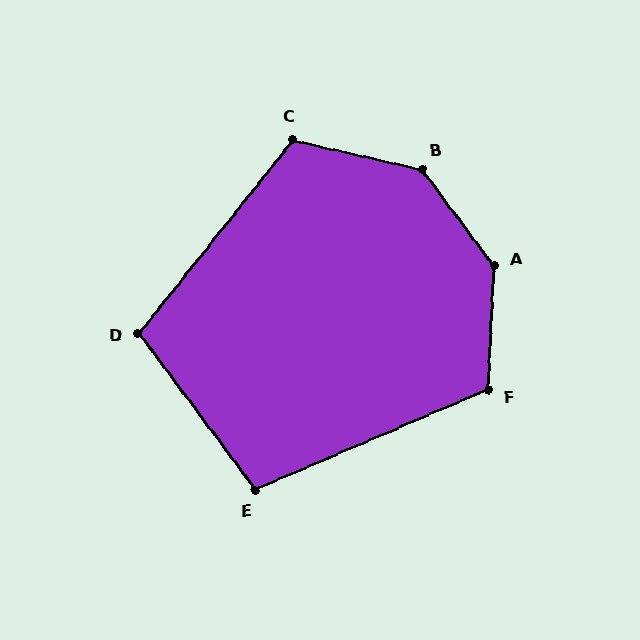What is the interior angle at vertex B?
Approximately 139 degrees (obtuse).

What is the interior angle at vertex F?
Approximately 116 degrees (obtuse).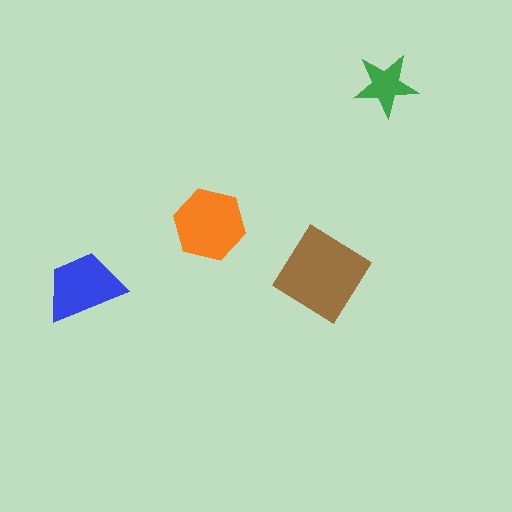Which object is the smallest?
The green star.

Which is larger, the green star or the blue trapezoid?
The blue trapezoid.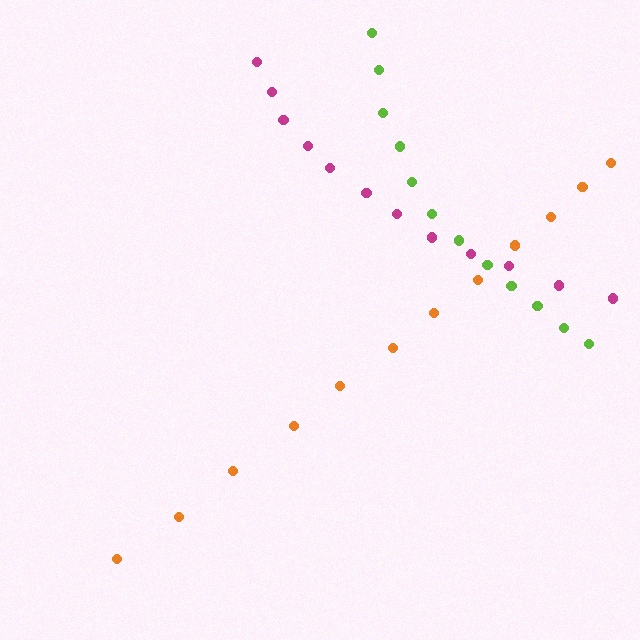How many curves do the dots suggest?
There are 3 distinct paths.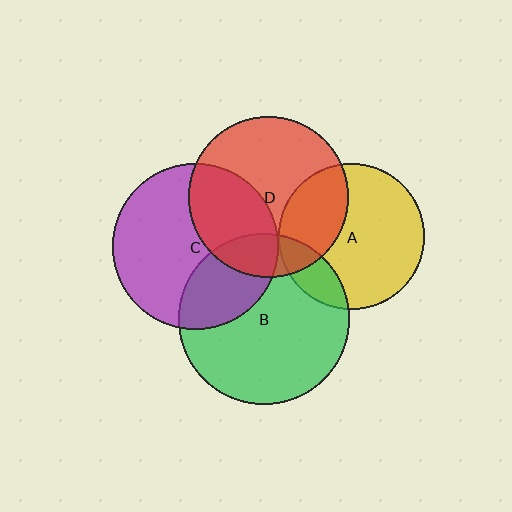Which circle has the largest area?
Circle B (green).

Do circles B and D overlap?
Yes.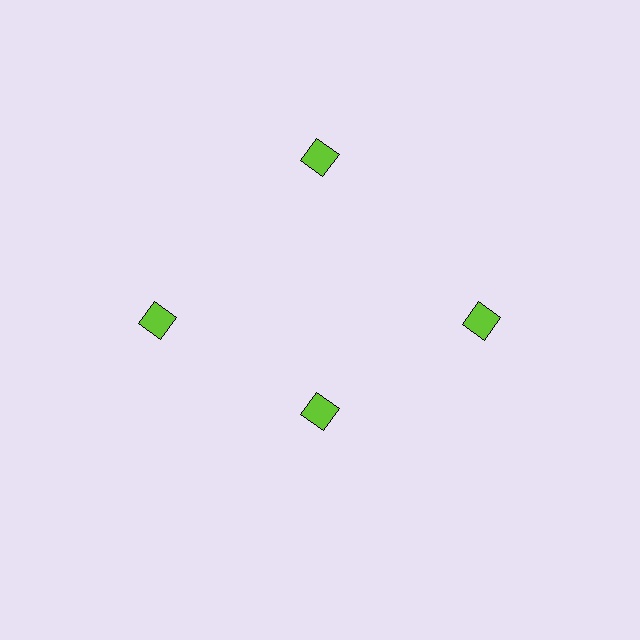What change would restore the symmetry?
The symmetry would be restored by moving it outward, back onto the ring so that all 4 diamonds sit at equal angles and equal distance from the center.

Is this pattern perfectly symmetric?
No. The 4 lime diamonds are arranged in a ring, but one element near the 6 o'clock position is pulled inward toward the center, breaking the 4-fold rotational symmetry.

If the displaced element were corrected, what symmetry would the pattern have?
It would have 4-fold rotational symmetry — the pattern would map onto itself every 90 degrees.